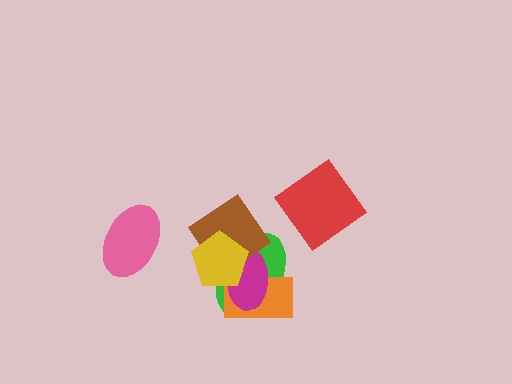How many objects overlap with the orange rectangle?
3 objects overlap with the orange rectangle.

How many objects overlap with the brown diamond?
3 objects overlap with the brown diamond.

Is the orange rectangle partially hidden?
Yes, it is partially covered by another shape.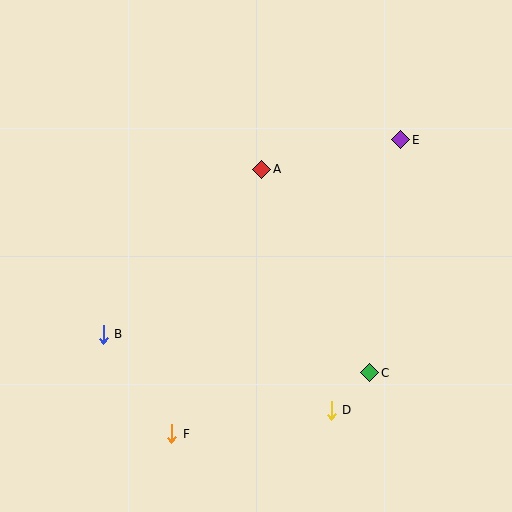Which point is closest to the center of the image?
Point A at (262, 169) is closest to the center.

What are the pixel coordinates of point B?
Point B is at (103, 334).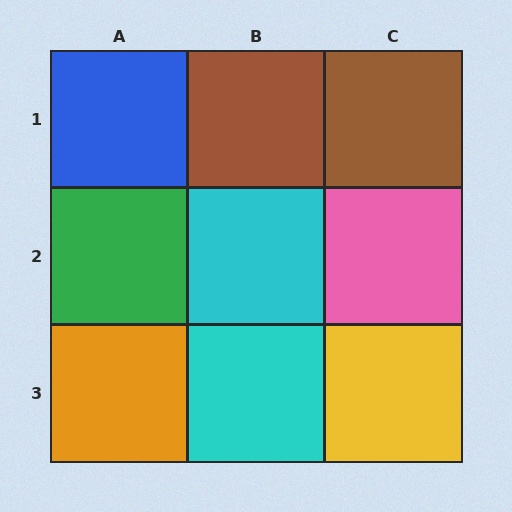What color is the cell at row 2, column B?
Cyan.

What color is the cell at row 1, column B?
Brown.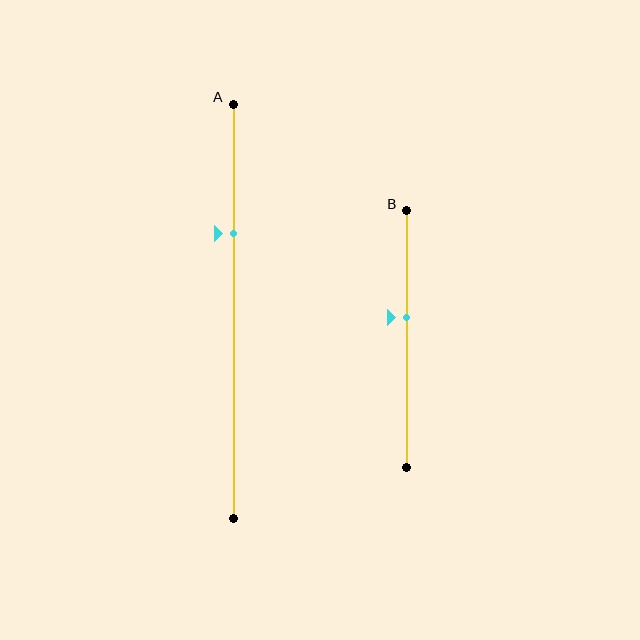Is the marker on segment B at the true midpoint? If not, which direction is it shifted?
No, the marker on segment B is shifted upward by about 8% of the segment length.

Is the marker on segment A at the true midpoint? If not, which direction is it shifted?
No, the marker on segment A is shifted upward by about 19% of the segment length.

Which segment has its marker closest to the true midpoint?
Segment B has its marker closest to the true midpoint.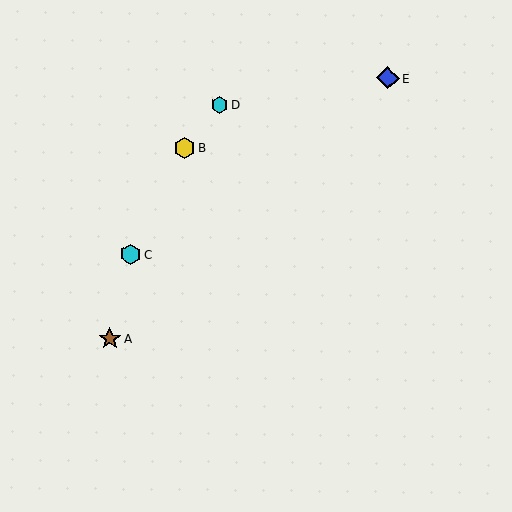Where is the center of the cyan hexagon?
The center of the cyan hexagon is at (130, 254).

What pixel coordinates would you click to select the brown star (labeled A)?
Click at (110, 339) to select the brown star A.